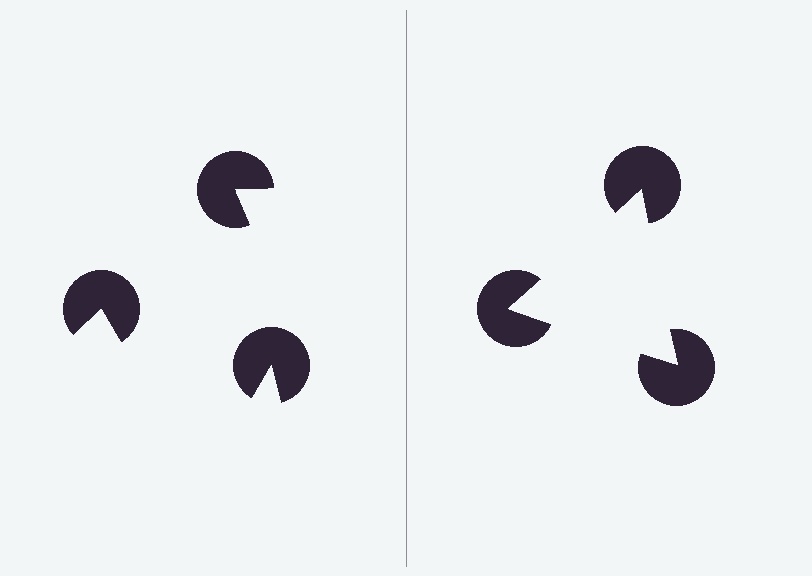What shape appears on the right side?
An illusory triangle.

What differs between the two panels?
The pac-man discs are positioned identically on both sides; only the wedge orientations differ. On the right they align to a triangle; on the left they are misaligned.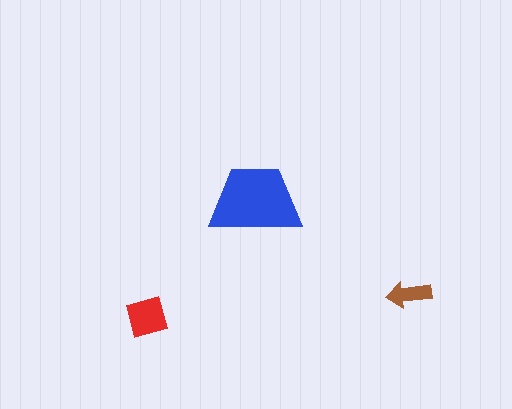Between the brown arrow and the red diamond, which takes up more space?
The red diamond.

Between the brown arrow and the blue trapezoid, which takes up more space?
The blue trapezoid.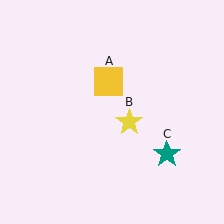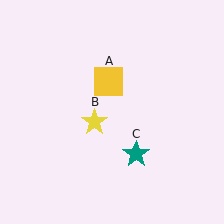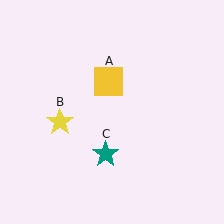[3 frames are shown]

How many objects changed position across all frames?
2 objects changed position: yellow star (object B), teal star (object C).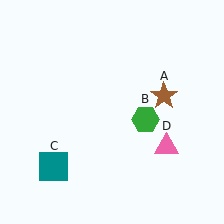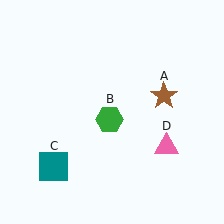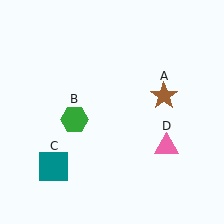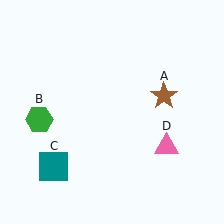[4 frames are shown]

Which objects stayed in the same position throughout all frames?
Brown star (object A) and teal square (object C) and pink triangle (object D) remained stationary.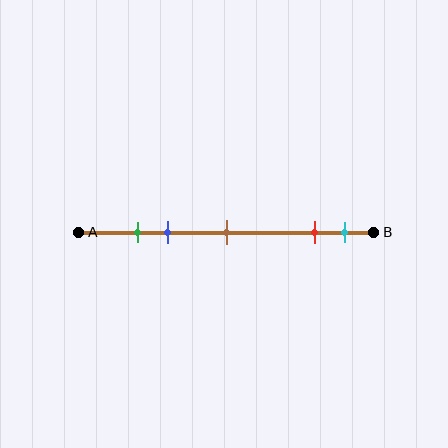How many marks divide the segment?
There are 5 marks dividing the segment.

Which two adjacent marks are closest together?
The green and blue marks are the closest adjacent pair.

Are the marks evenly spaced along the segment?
No, the marks are not evenly spaced.